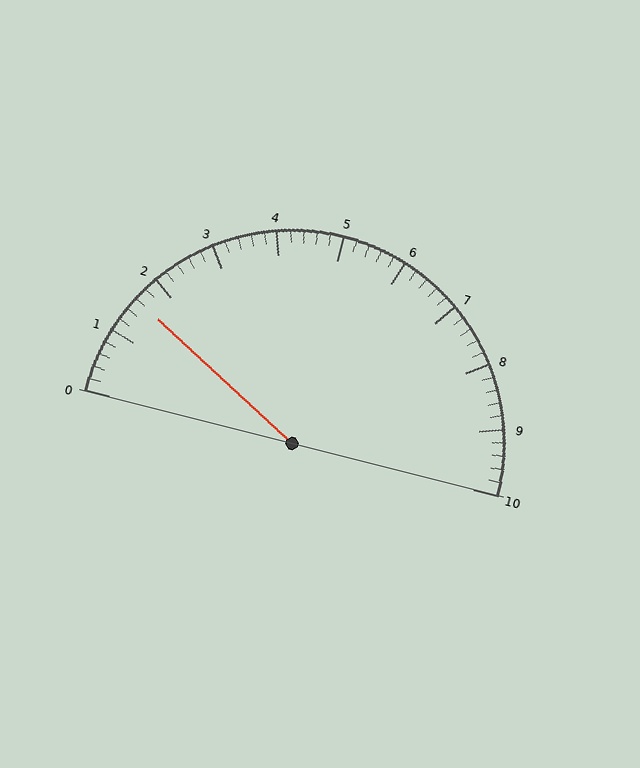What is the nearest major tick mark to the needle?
The nearest major tick mark is 2.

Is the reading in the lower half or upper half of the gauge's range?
The reading is in the lower half of the range (0 to 10).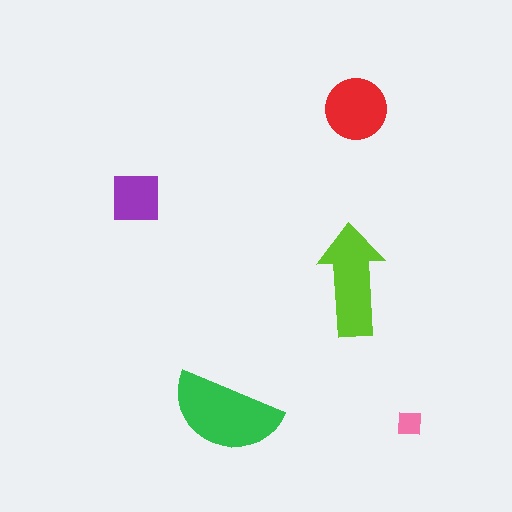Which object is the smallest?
The pink square.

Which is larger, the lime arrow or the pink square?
The lime arrow.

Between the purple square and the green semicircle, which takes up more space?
The green semicircle.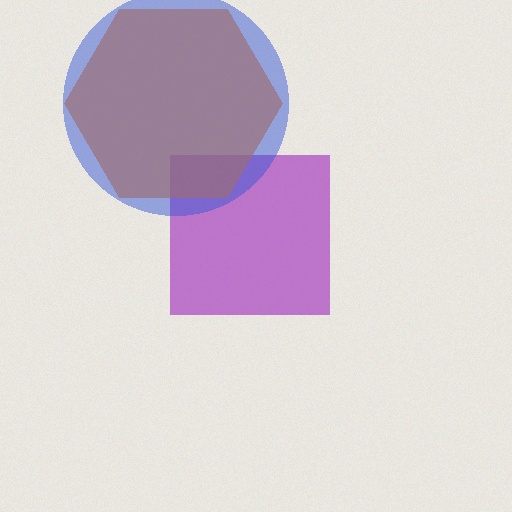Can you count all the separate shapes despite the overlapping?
Yes, there are 3 separate shapes.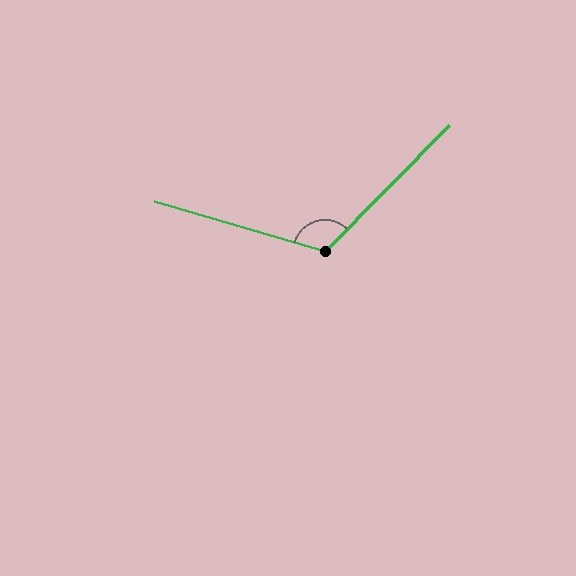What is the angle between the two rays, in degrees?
Approximately 118 degrees.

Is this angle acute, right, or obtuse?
It is obtuse.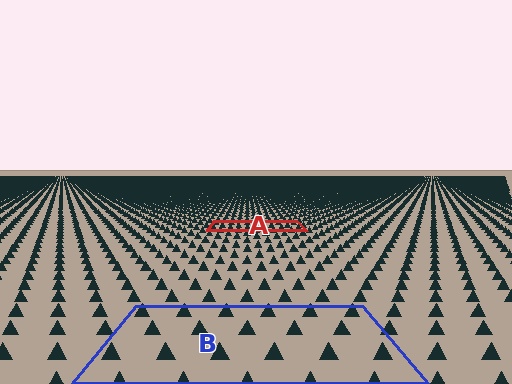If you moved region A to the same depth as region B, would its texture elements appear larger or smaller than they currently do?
They would appear larger. At a closer depth, the same texture elements are projected at a bigger on-screen size.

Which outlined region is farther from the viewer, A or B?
Region A is farther from the viewer — the texture elements inside it appear smaller and more densely packed.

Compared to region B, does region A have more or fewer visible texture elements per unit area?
Region A has more texture elements per unit area — they are packed more densely because it is farther away.